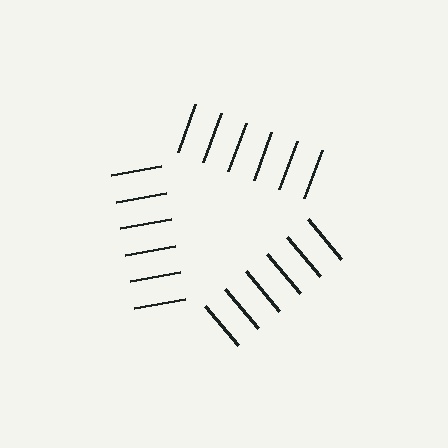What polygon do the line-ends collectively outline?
An illusory triangle — the line segments terminate on its edges but no continuous stroke is drawn.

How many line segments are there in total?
18 — 6 along each of the 3 edges.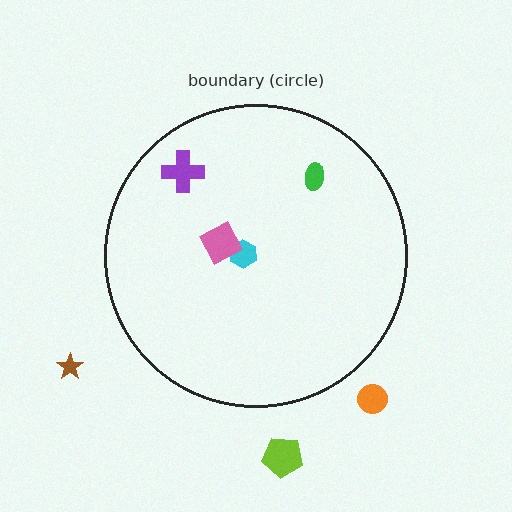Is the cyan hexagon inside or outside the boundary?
Inside.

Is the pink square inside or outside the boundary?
Inside.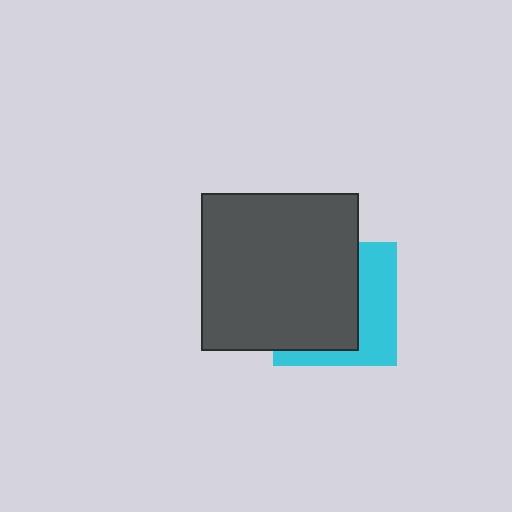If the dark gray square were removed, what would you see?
You would see the complete cyan square.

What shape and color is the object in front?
The object in front is a dark gray square.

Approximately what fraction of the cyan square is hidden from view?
Roughly 62% of the cyan square is hidden behind the dark gray square.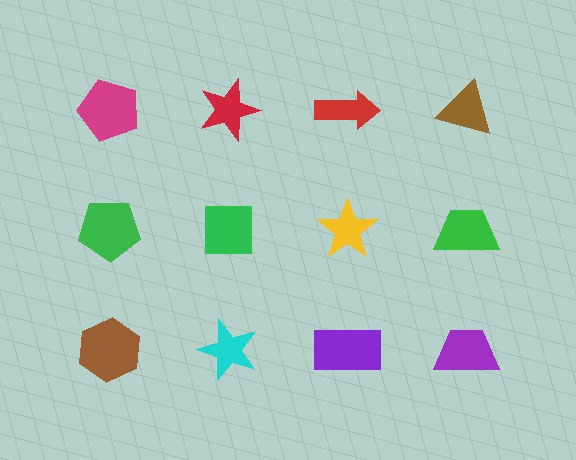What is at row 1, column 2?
A red star.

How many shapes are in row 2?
4 shapes.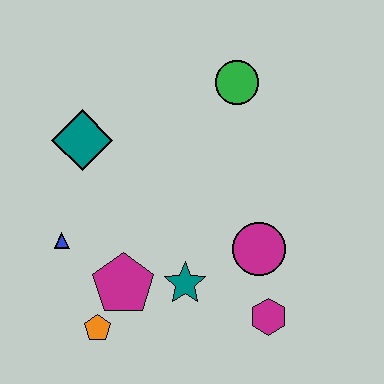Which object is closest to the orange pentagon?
The magenta pentagon is closest to the orange pentagon.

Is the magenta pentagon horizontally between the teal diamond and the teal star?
Yes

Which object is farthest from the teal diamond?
The magenta hexagon is farthest from the teal diamond.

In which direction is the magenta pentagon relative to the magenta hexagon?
The magenta pentagon is to the left of the magenta hexagon.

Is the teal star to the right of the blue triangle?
Yes